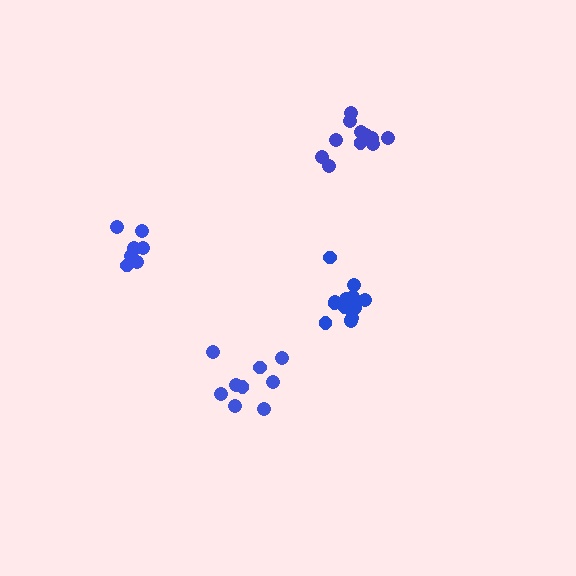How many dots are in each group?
Group 1: 9 dots, Group 2: 8 dots, Group 3: 14 dots, Group 4: 11 dots (42 total).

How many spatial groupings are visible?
There are 4 spatial groupings.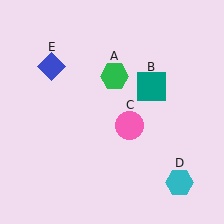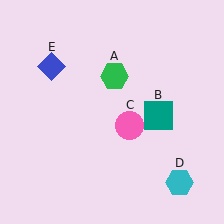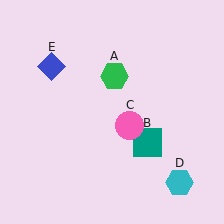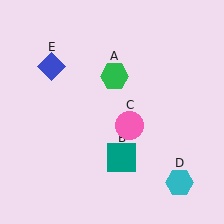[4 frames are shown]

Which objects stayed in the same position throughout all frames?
Green hexagon (object A) and pink circle (object C) and cyan hexagon (object D) and blue diamond (object E) remained stationary.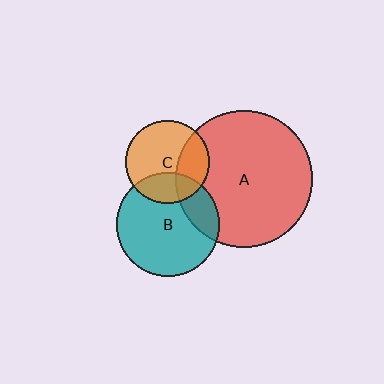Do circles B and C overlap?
Yes.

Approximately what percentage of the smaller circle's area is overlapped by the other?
Approximately 25%.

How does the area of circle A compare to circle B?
Approximately 1.8 times.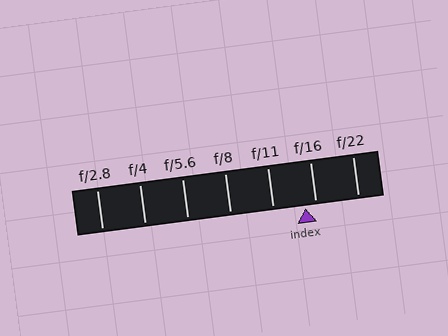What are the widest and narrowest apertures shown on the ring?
The widest aperture shown is f/2.8 and the narrowest is f/22.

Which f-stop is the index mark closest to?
The index mark is closest to f/16.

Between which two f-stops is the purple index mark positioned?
The index mark is between f/11 and f/16.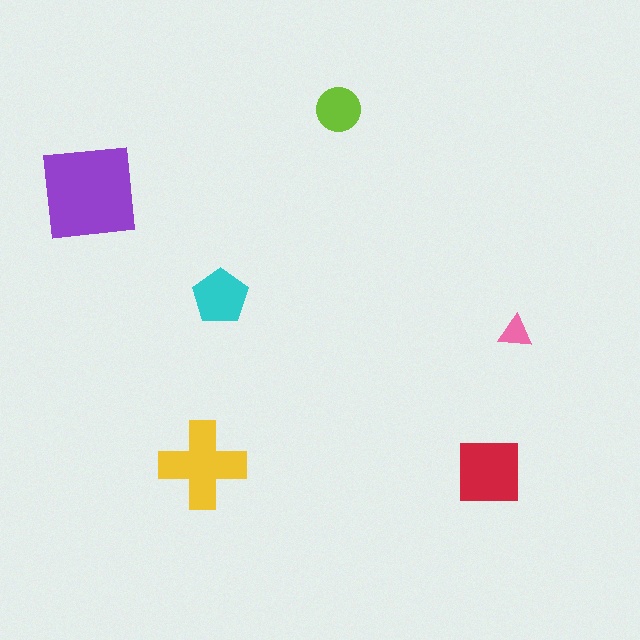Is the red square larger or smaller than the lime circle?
Larger.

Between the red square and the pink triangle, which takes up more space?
The red square.